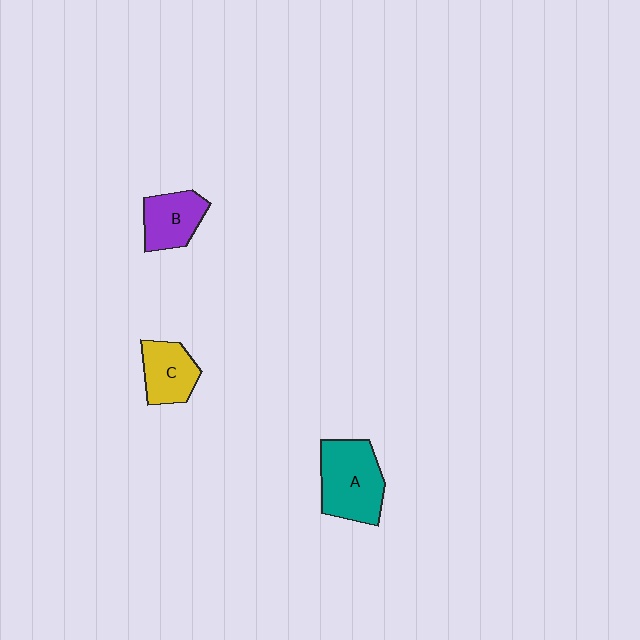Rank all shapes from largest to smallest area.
From largest to smallest: A (teal), B (purple), C (yellow).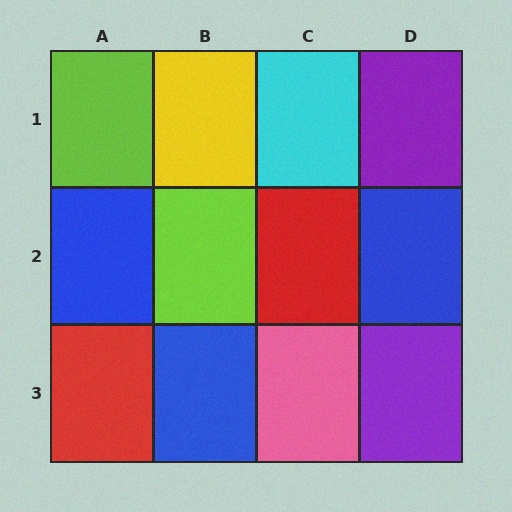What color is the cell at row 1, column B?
Yellow.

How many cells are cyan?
1 cell is cyan.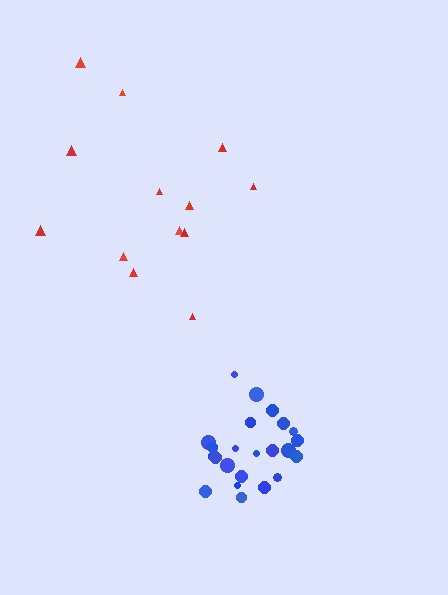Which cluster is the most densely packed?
Blue.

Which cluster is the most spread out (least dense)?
Red.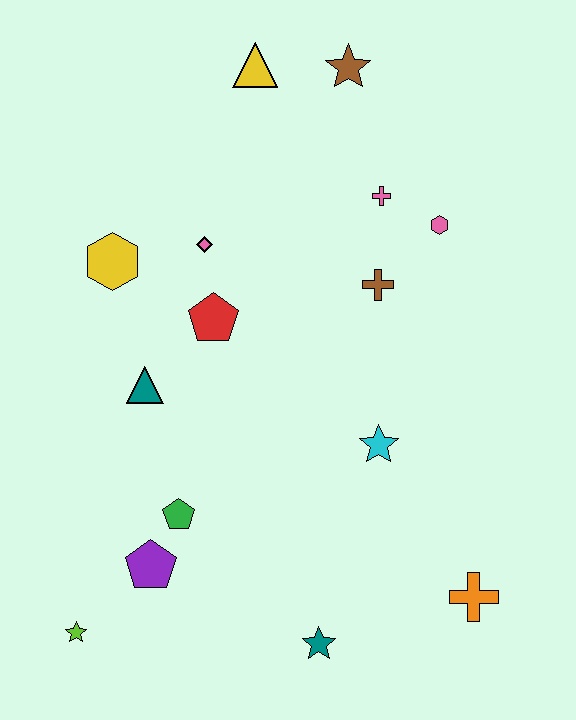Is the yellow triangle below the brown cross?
No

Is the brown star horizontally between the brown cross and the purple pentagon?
Yes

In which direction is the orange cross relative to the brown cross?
The orange cross is below the brown cross.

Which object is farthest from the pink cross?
The lime star is farthest from the pink cross.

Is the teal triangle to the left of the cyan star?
Yes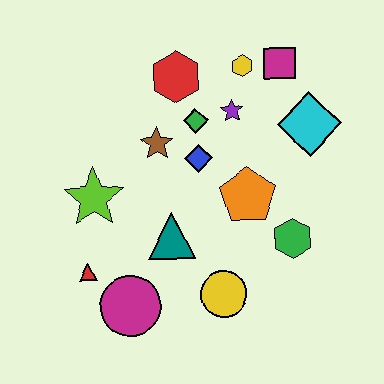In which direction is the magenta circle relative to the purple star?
The magenta circle is below the purple star.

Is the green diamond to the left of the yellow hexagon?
Yes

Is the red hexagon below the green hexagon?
No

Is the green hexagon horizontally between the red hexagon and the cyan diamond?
Yes